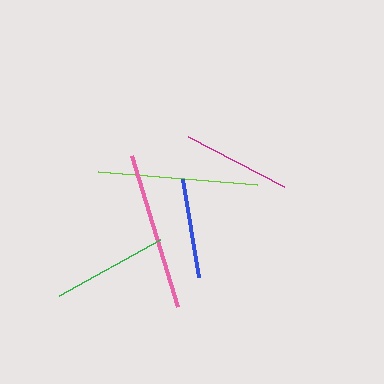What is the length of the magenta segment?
The magenta segment is approximately 108 pixels long.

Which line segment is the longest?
The lime line is the longest at approximately 159 pixels.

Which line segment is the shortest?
The blue line is the shortest at approximately 99 pixels.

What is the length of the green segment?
The green segment is approximately 115 pixels long.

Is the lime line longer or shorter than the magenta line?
The lime line is longer than the magenta line.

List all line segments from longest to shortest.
From longest to shortest: lime, pink, green, magenta, blue.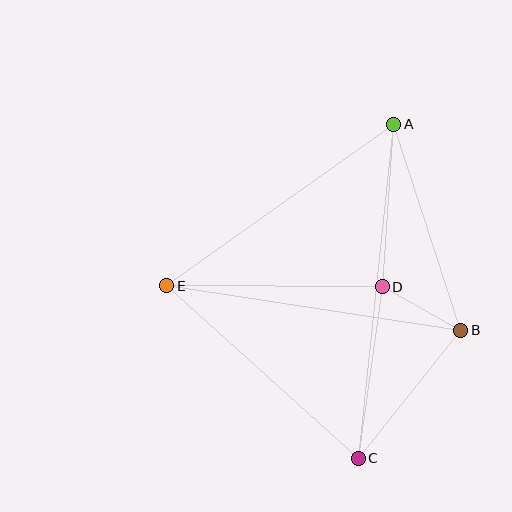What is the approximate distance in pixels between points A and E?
The distance between A and E is approximately 279 pixels.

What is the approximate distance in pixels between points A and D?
The distance between A and D is approximately 163 pixels.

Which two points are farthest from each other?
Points A and C are farthest from each other.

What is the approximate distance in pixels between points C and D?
The distance between C and D is approximately 173 pixels.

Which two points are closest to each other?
Points B and D are closest to each other.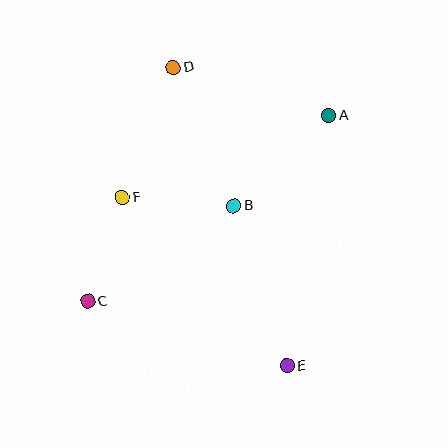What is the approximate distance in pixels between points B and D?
The distance between B and D is approximately 151 pixels.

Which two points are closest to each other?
Points C and F are closest to each other.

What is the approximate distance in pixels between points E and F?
The distance between E and F is approximately 236 pixels.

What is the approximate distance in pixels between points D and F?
The distance between D and F is approximately 140 pixels.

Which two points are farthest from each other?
Points D and E are farthest from each other.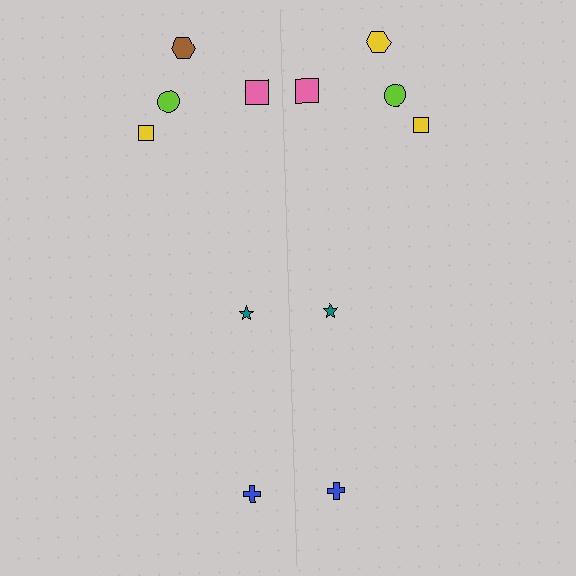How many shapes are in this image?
There are 12 shapes in this image.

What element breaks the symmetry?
The yellow hexagon on the right side breaks the symmetry — its mirror counterpart is brown.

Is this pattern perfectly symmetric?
No, the pattern is not perfectly symmetric. The yellow hexagon on the right side breaks the symmetry — its mirror counterpart is brown.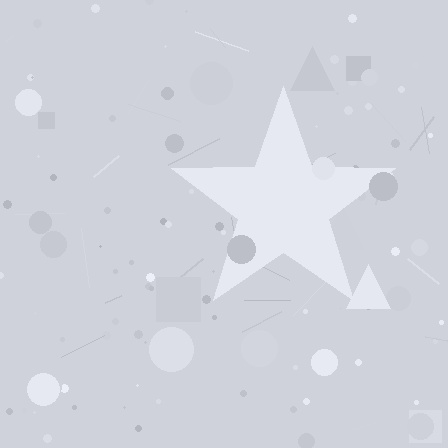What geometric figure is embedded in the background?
A star is embedded in the background.